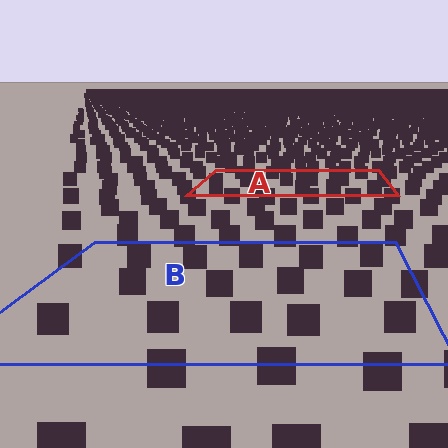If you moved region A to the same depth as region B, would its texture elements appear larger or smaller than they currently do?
They would appear larger. At a closer depth, the same texture elements are projected at a bigger on-screen size.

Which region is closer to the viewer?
Region B is closer. The texture elements there are larger and more spread out.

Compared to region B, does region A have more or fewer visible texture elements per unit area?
Region A has more texture elements per unit area — they are packed more densely because it is farther away.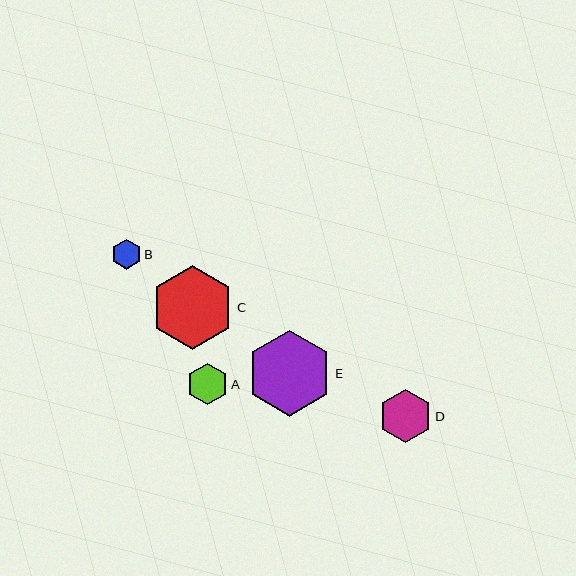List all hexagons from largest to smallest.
From largest to smallest: E, C, D, A, B.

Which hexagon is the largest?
Hexagon E is the largest with a size of approximately 86 pixels.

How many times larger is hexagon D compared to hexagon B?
Hexagon D is approximately 1.8 times the size of hexagon B.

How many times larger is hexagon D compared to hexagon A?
Hexagon D is approximately 1.3 times the size of hexagon A.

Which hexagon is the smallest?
Hexagon B is the smallest with a size of approximately 30 pixels.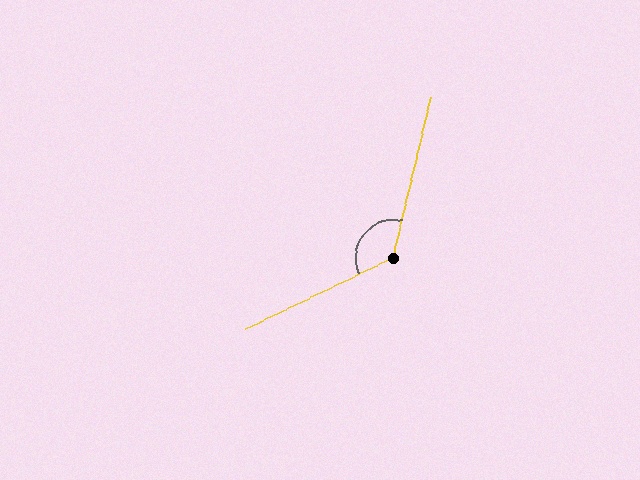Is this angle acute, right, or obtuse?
It is obtuse.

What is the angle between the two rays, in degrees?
Approximately 129 degrees.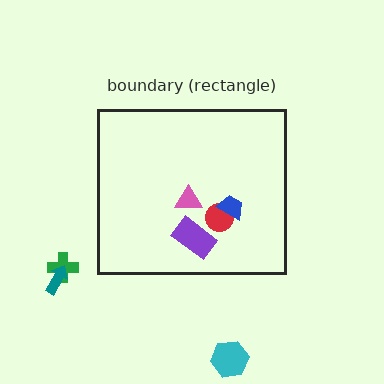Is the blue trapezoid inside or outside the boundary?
Inside.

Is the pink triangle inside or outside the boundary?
Inside.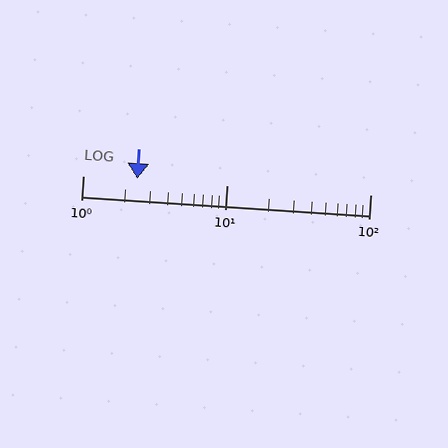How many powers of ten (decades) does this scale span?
The scale spans 2 decades, from 1 to 100.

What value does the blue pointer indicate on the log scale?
The pointer indicates approximately 2.4.